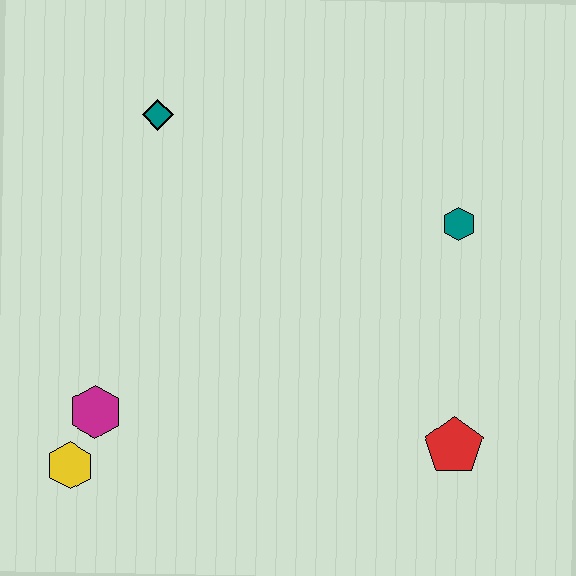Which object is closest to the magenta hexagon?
The yellow hexagon is closest to the magenta hexagon.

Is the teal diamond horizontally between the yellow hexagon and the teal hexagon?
Yes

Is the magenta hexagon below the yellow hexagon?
No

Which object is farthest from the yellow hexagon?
The teal hexagon is farthest from the yellow hexagon.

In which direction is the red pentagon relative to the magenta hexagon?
The red pentagon is to the right of the magenta hexagon.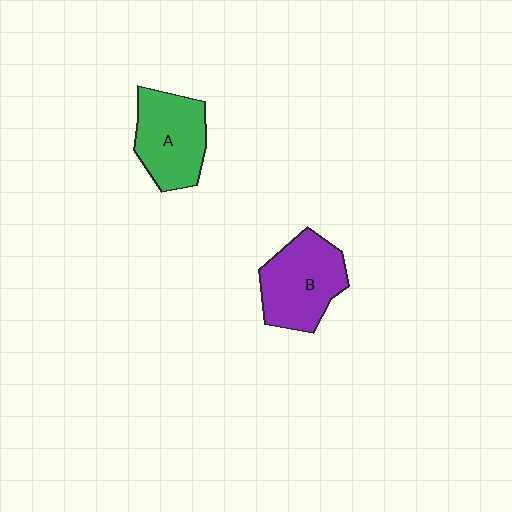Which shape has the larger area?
Shape B (purple).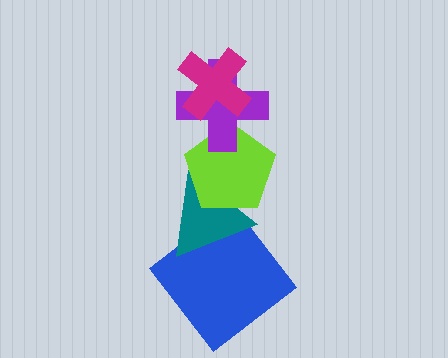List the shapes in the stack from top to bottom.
From top to bottom: the magenta cross, the purple cross, the lime pentagon, the teal triangle, the blue diamond.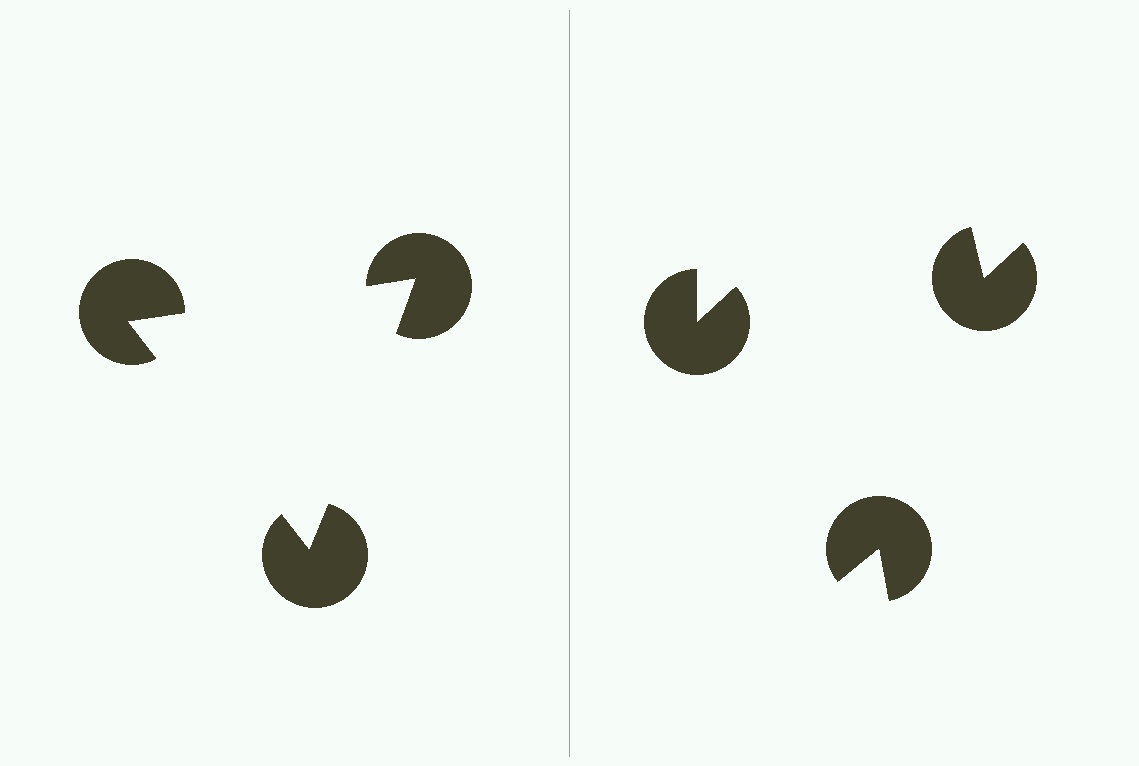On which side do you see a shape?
An illusory triangle appears on the left side. On the right side the wedge cuts are rotated, so no coherent shape forms.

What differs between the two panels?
The pac-man discs are positioned identically on both sides; only the wedge orientations differ. On the left they align to a triangle; on the right they are misaligned.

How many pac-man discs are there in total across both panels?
6 — 3 on each side.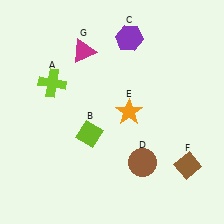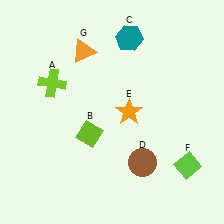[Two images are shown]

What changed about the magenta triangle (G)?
In Image 1, G is magenta. In Image 2, it changed to orange.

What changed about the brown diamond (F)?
In Image 1, F is brown. In Image 2, it changed to lime.